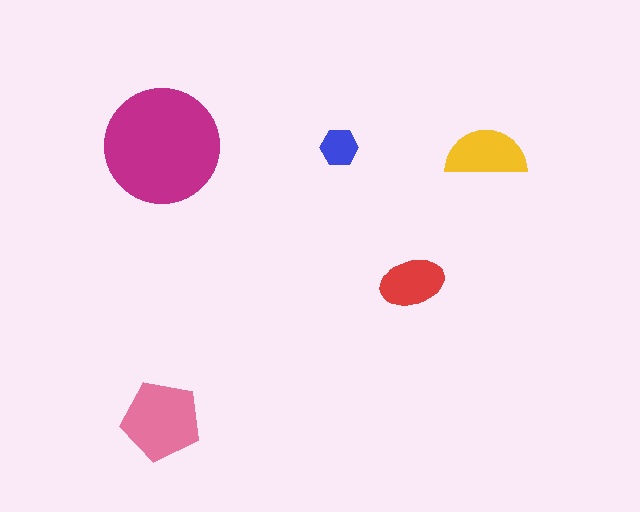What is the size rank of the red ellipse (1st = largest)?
4th.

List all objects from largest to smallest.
The magenta circle, the pink pentagon, the yellow semicircle, the red ellipse, the blue hexagon.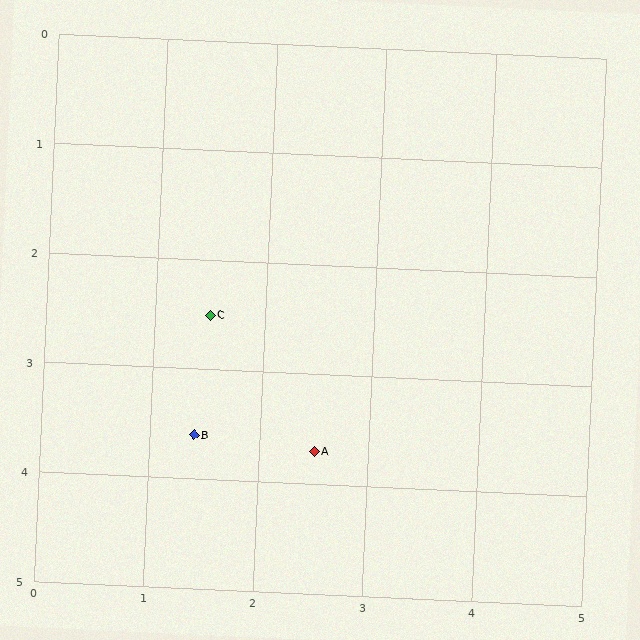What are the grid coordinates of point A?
Point A is at approximately (2.5, 3.7).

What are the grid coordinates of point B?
Point B is at approximately (1.4, 3.6).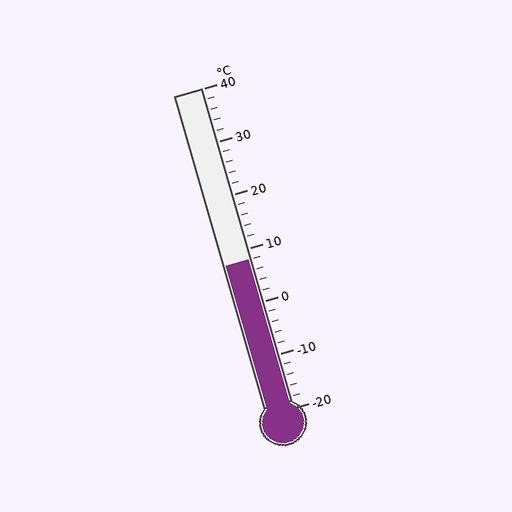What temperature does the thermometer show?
The thermometer shows approximately 8°C.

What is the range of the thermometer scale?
The thermometer scale ranges from -20°C to 40°C.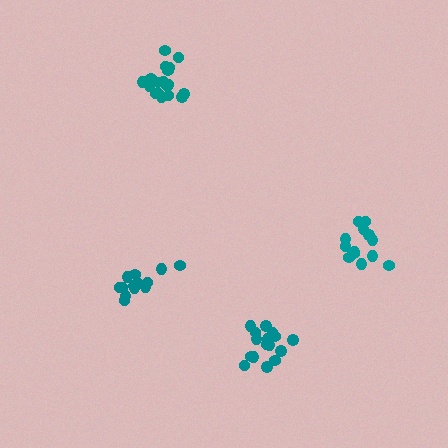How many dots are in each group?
Group 1: 13 dots, Group 2: 18 dots, Group 3: 13 dots, Group 4: 16 dots (60 total).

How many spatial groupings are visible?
There are 4 spatial groupings.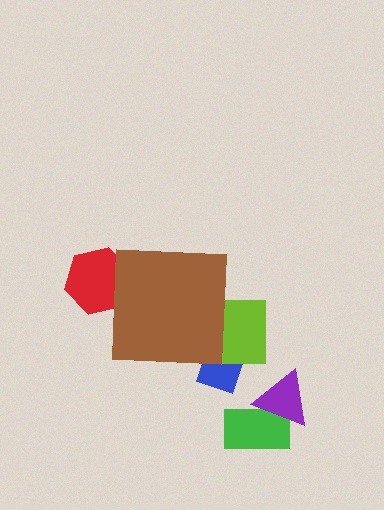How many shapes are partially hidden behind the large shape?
3 shapes are partially hidden.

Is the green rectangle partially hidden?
No, the green rectangle is fully visible.